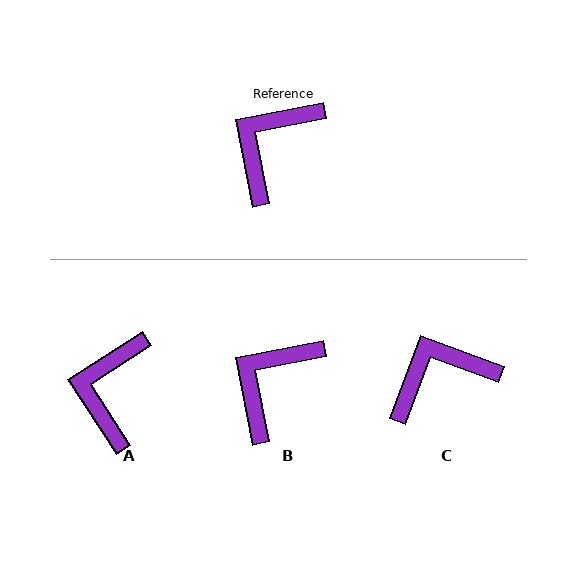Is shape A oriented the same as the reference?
No, it is off by about 22 degrees.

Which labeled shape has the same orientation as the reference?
B.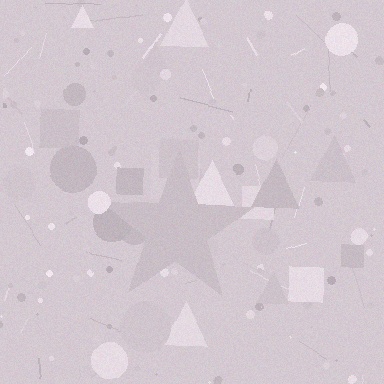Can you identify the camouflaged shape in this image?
The camouflaged shape is a star.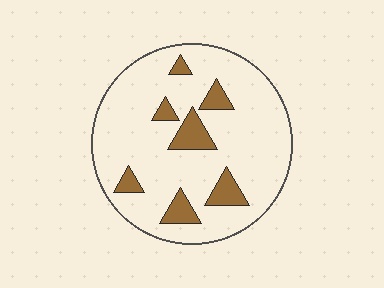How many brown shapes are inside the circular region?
7.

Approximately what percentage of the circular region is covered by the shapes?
Approximately 15%.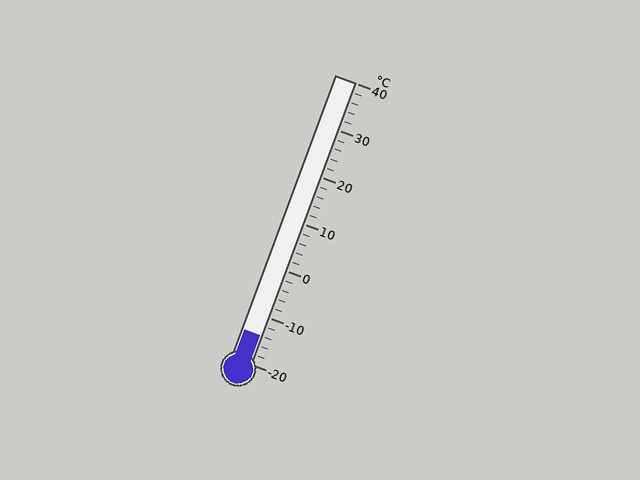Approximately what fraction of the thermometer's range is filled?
The thermometer is filled to approximately 10% of its range.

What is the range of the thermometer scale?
The thermometer scale ranges from -20°C to 40°C.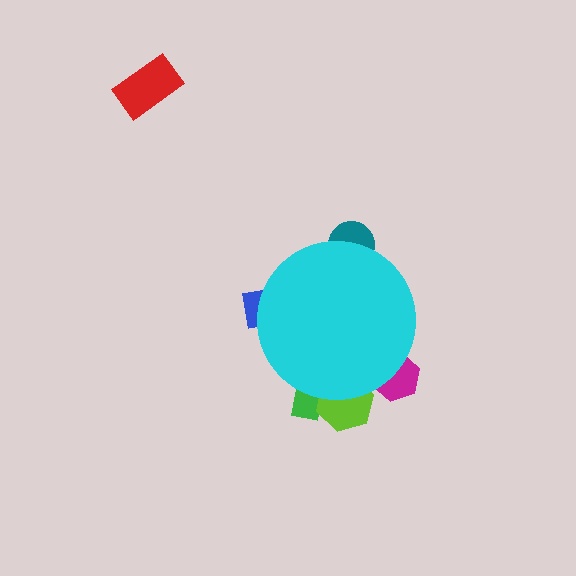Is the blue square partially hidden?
Yes, the blue square is partially hidden behind the cyan circle.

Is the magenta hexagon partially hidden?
Yes, the magenta hexagon is partially hidden behind the cyan circle.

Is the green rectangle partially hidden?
Yes, the green rectangle is partially hidden behind the cyan circle.